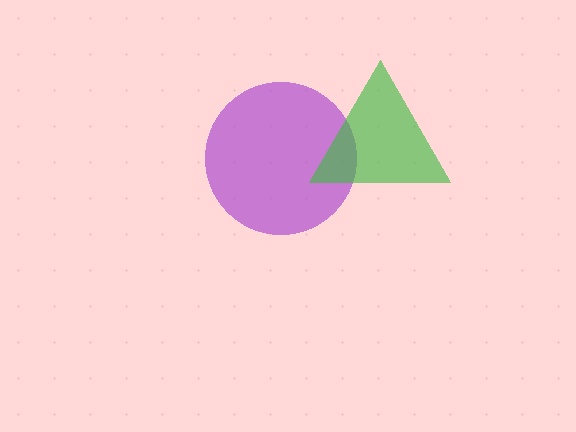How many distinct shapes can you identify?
There are 2 distinct shapes: a purple circle, a green triangle.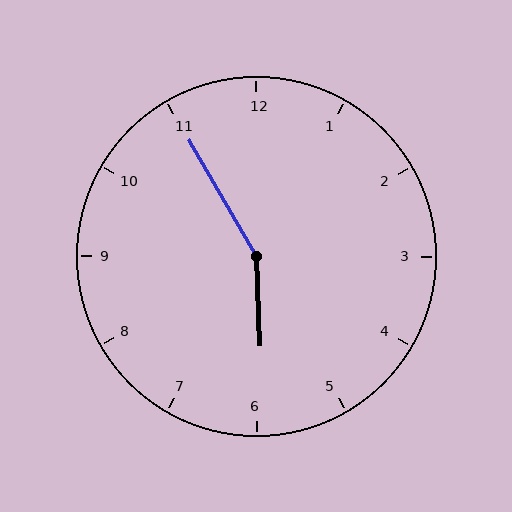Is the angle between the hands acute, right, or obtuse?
It is obtuse.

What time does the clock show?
5:55.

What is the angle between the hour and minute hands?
Approximately 152 degrees.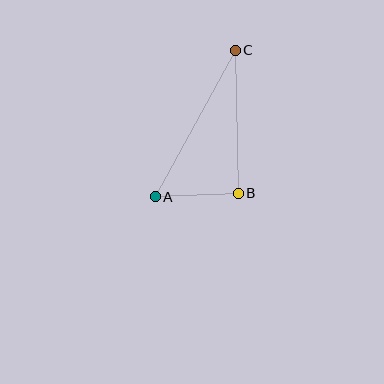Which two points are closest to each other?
Points A and B are closest to each other.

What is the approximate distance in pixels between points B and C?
The distance between B and C is approximately 143 pixels.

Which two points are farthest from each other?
Points A and C are farthest from each other.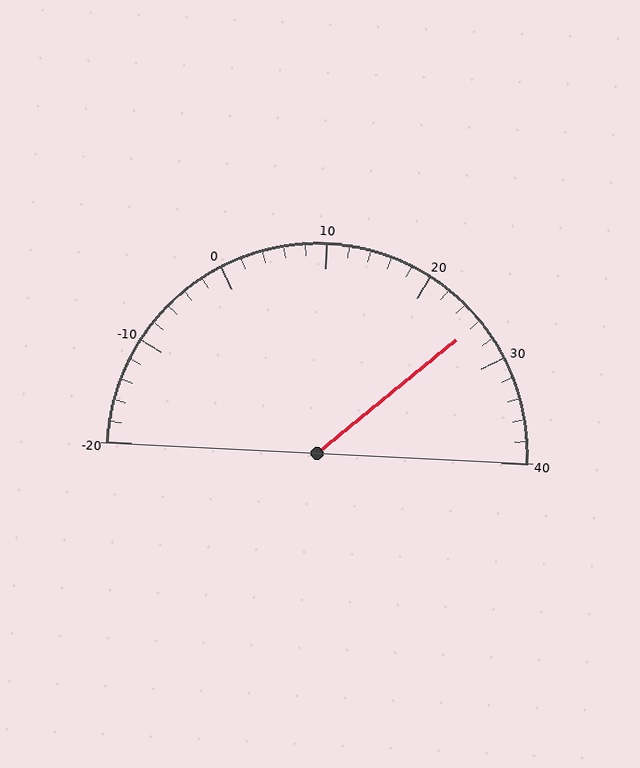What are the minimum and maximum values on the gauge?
The gauge ranges from -20 to 40.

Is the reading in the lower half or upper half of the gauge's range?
The reading is in the upper half of the range (-20 to 40).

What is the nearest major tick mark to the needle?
The nearest major tick mark is 30.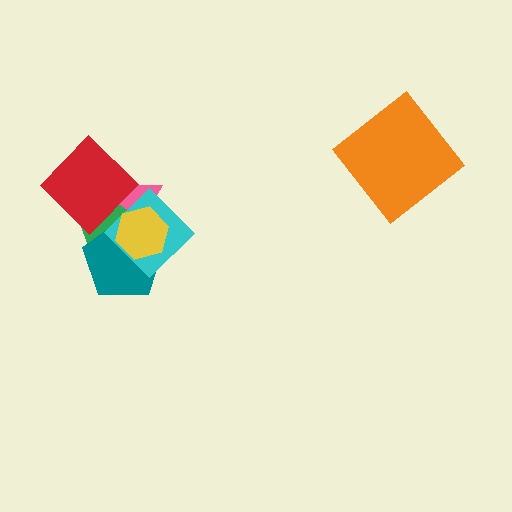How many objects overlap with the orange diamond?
0 objects overlap with the orange diamond.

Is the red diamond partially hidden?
Yes, it is partially covered by another shape.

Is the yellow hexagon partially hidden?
No, no other shape covers it.